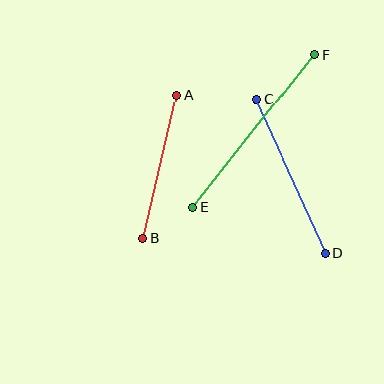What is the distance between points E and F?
The distance is approximately 196 pixels.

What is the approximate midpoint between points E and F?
The midpoint is at approximately (254, 131) pixels.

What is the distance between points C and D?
The distance is approximately 168 pixels.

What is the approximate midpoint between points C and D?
The midpoint is at approximately (291, 176) pixels.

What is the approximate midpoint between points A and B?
The midpoint is at approximately (159, 167) pixels.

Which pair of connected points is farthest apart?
Points E and F are farthest apart.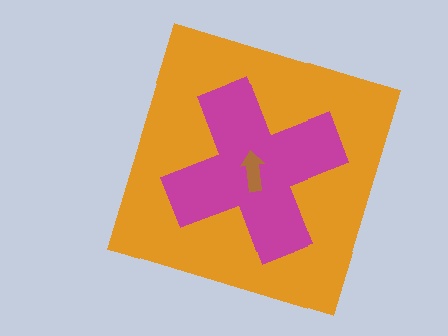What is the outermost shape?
The orange square.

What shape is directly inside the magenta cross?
The brown arrow.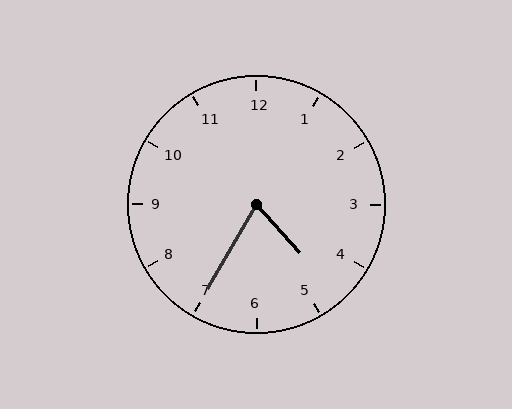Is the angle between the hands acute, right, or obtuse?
It is acute.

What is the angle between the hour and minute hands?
Approximately 72 degrees.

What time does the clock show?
4:35.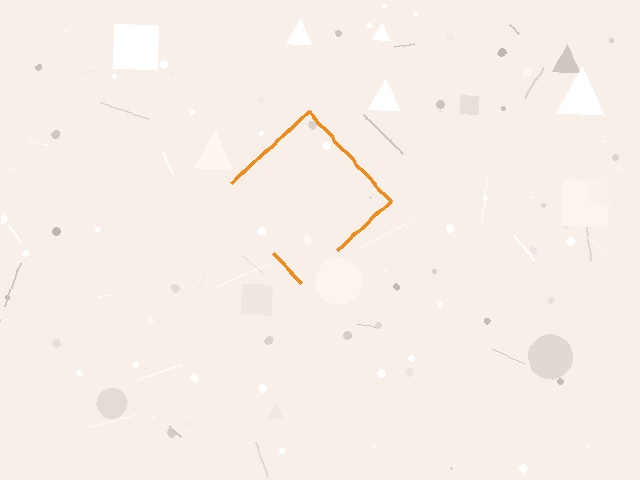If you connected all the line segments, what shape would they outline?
They would outline a diamond.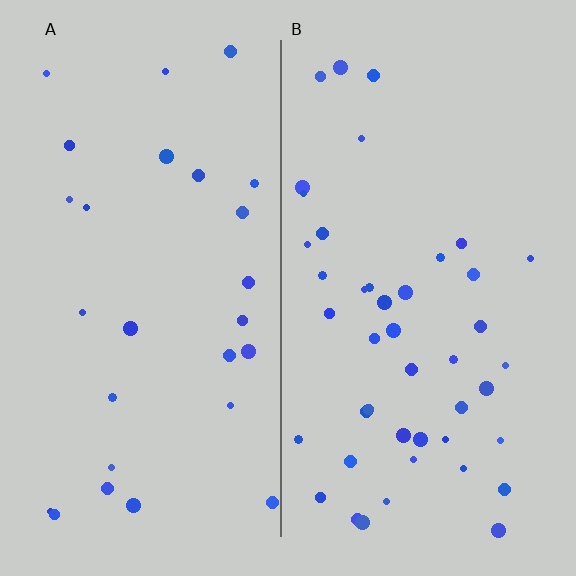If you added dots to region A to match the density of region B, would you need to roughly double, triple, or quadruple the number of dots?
Approximately double.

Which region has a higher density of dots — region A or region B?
B (the right).